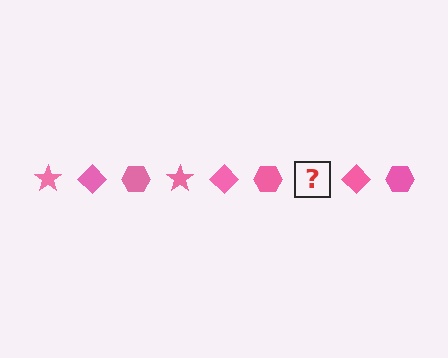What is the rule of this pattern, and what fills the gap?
The rule is that the pattern cycles through star, diamond, hexagon shapes in pink. The gap should be filled with a pink star.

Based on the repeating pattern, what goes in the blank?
The blank should be a pink star.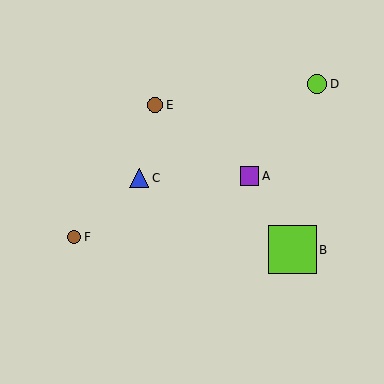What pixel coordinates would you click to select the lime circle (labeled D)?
Click at (317, 84) to select the lime circle D.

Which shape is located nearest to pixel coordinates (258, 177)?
The purple square (labeled A) at (250, 176) is nearest to that location.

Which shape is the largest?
The lime square (labeled B) is the largest.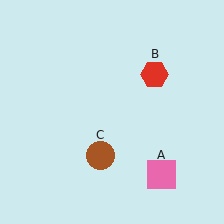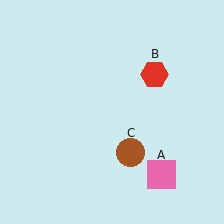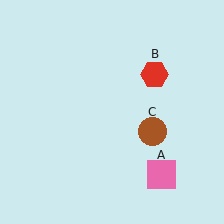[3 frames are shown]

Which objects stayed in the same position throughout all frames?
Pink square (object A) and red hexagon (object B) remained stationary.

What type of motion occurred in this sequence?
The brown circle (object C) rotated counterclockwise around the center of the scene.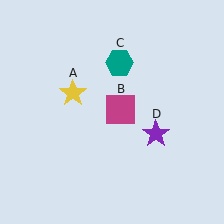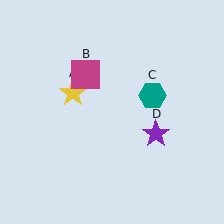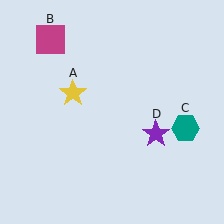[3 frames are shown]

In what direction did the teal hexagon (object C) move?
The teal hexagon (object C) moved down and to the right.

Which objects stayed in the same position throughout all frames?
Yellow star (object A) and purple star (object D) remained stationary.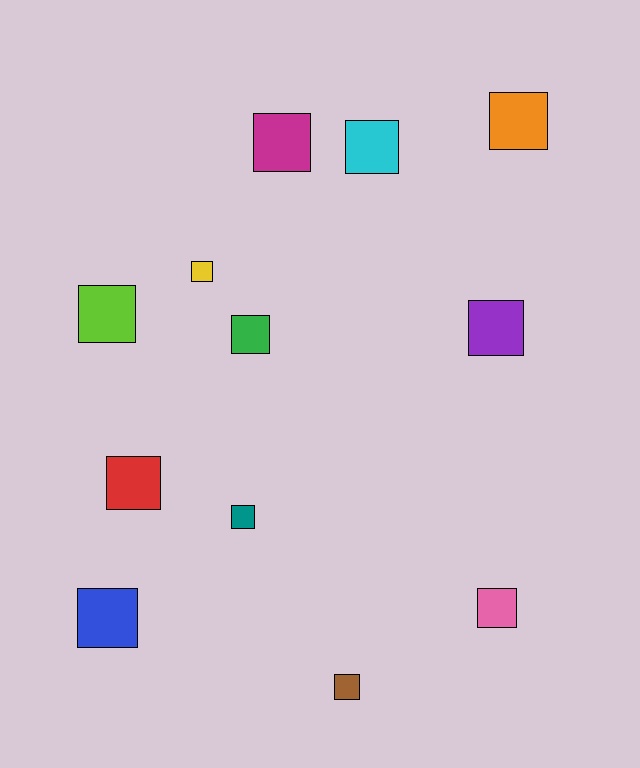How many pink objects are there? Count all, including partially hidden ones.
There is 1 pink object.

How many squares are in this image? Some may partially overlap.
There are 12 squares.